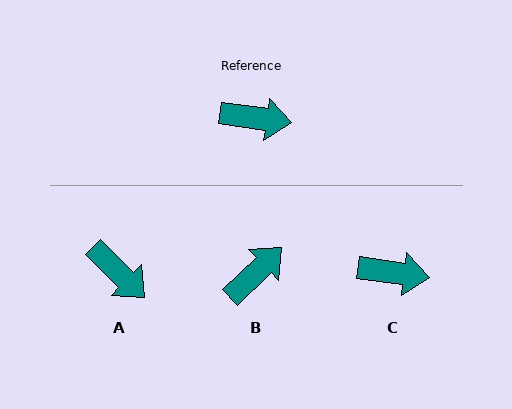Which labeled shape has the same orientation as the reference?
C.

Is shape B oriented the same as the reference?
No, it is off by about 52 degrees.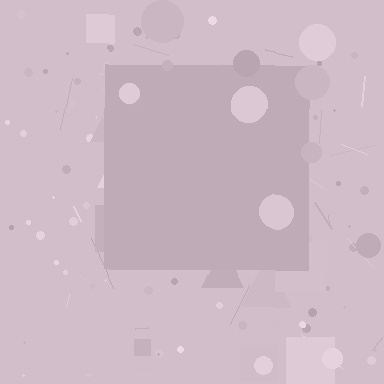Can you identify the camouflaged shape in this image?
The camouflaged shape is a square.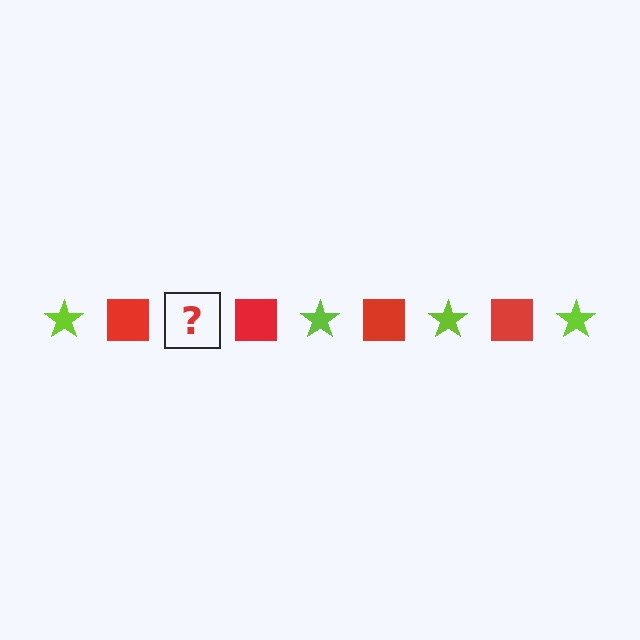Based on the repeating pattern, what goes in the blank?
The blank should be a lime star.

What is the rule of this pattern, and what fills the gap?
The rule is that the pattern alternates between lime star and red square. The gap should be filled with a lime star.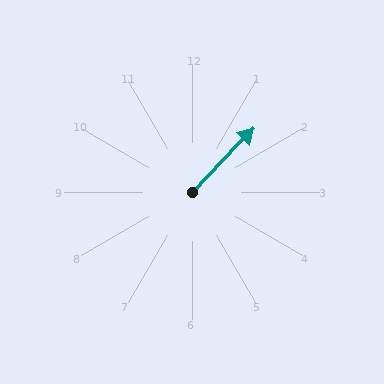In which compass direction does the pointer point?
Northeast.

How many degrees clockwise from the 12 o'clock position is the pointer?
Approximately 44 degrees.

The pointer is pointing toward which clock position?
Roughly 1 o'clock.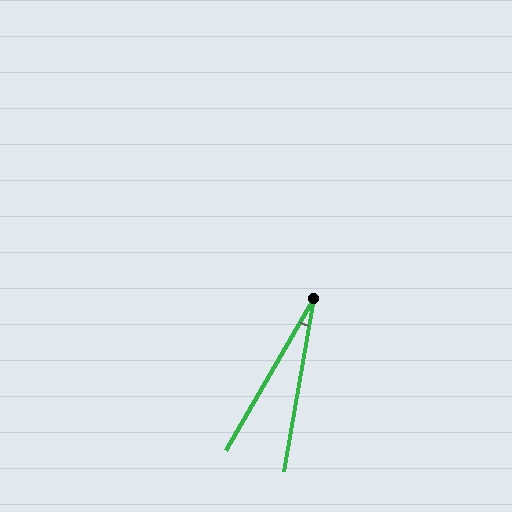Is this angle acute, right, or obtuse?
It is acute.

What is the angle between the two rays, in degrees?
Approximately 20 degrees.